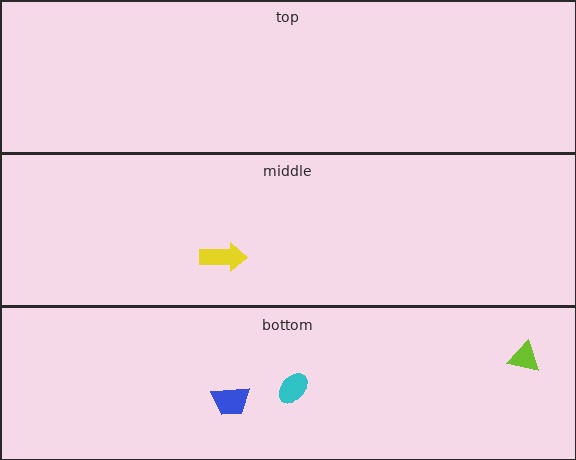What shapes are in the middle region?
The yellow arrow.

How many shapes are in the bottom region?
3.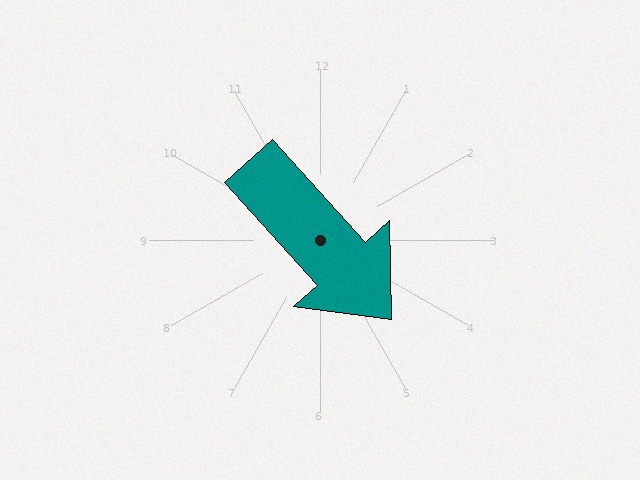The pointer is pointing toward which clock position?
Roughly 5 o'clock.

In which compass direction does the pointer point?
Southeast.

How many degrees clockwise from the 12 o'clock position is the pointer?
Approximately 138 degrees.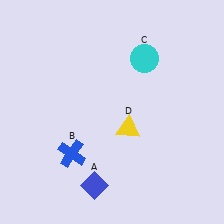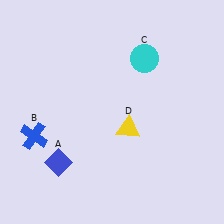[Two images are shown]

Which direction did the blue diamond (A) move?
The blue diamond (A) moved left.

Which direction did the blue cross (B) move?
The blue cross (B) moved left.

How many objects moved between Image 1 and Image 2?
2 objects moved between the two images.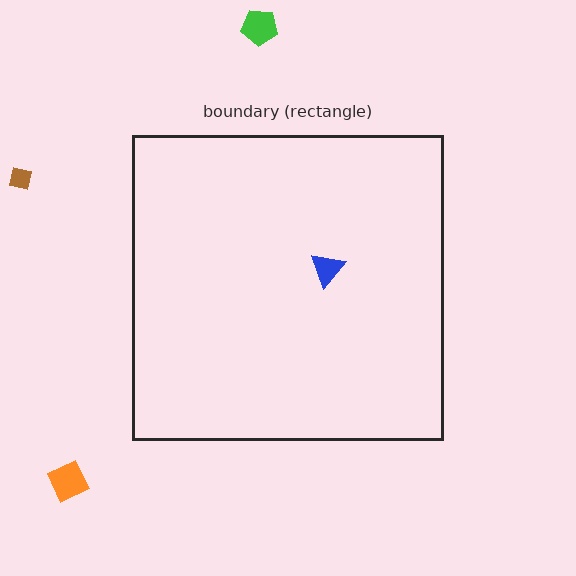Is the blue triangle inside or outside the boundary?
Inside.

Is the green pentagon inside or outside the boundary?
Outside.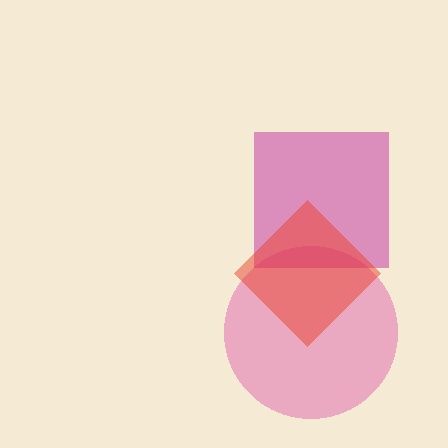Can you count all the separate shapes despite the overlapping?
Yes, there are 3 separate shapes.